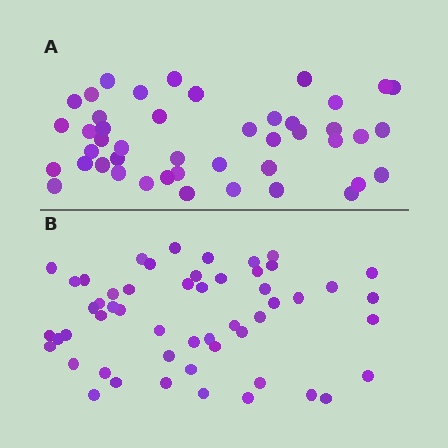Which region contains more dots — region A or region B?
Region B (the bottom region) has more dots.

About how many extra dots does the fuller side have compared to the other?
Region B has roughly 8 or so more dots than region A.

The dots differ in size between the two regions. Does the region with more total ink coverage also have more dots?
No. Region A has more total ink coverage because its dots are larger, but region B actually contains more individual dots. Total area can be misleading — the number of items is what matters here.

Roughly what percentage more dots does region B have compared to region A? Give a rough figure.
About 20% more.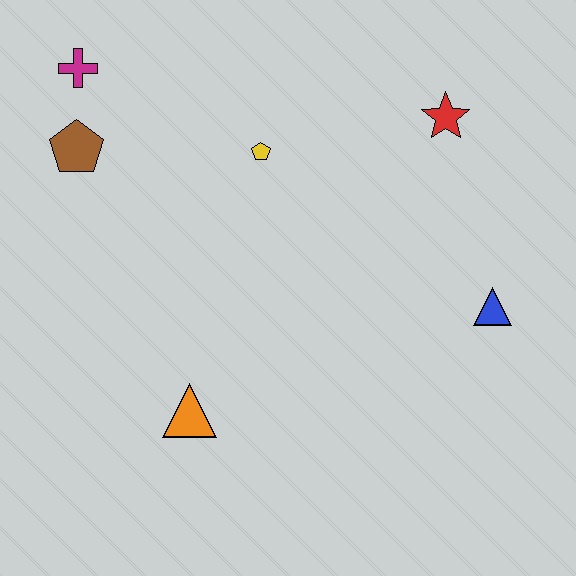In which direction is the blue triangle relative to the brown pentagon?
The blue triangle is to the right of the brown pentagon.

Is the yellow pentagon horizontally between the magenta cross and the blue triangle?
Yes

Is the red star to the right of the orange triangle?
Yes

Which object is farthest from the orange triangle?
The red star is farthest from the orange triangle.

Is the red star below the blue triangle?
No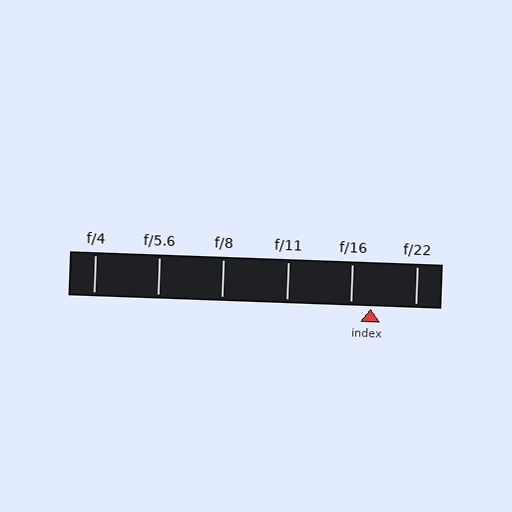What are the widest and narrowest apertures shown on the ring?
The widest aperture shown is f/4 and the narrowest is f/22.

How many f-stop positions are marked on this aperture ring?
There are 6 f-stop positions marked.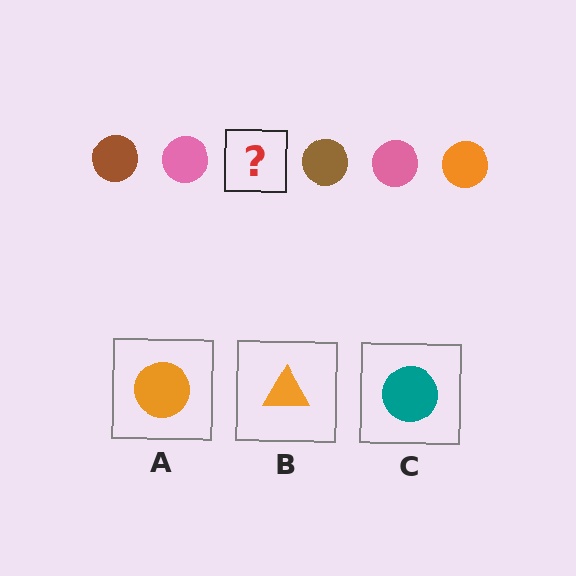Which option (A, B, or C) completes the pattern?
A.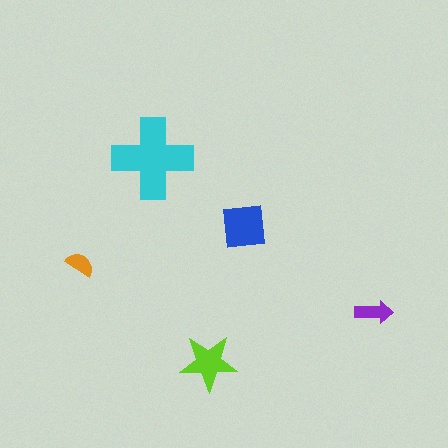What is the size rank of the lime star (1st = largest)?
3rd.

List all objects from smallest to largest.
The orange semicircle, the purple arrow, the lime star, the blue square, the cyan cross.